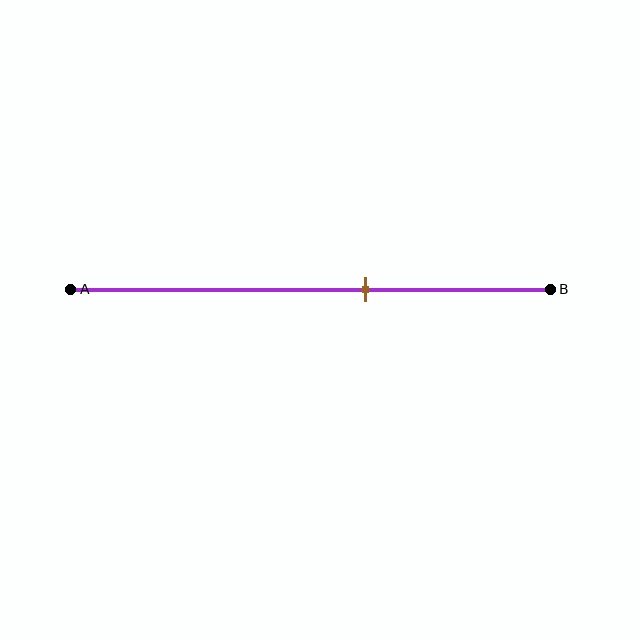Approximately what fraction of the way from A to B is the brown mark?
The brown mark is approximately 60% of the way from A to B.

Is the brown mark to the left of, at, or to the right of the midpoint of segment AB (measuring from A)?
The brown mark is to the right of the midpoint of segment AB.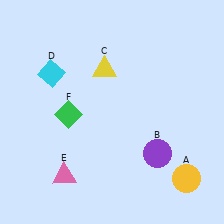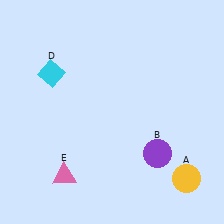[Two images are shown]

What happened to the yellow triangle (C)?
The yellow triangle (C) was removed in Image 2. It was in the top-left area of Image 1.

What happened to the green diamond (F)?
The green diamond (F) was removed in Image 2. It was in the bottom-left area of Image 1.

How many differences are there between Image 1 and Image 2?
There are 2 differences between the two images.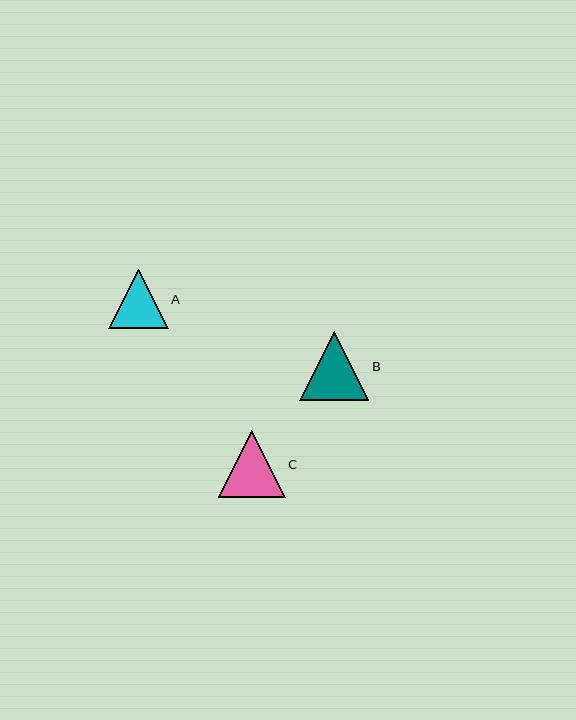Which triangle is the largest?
Triangle B is the largest with a size of approximately 69 pixels.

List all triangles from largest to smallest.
From largest to smallest: B, C, A.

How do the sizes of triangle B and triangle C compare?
Triangle B and triangle C are approximately the same size.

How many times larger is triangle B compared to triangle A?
Triangle B is approximately 1.2 times the size of triangle A.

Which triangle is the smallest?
Triangle A is the smallest with a size of approximately 59 pixels.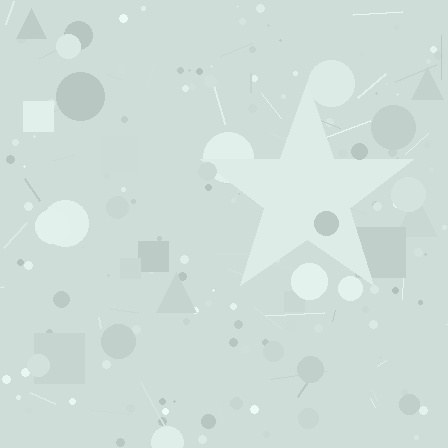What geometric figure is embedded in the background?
A star is embedded in the background.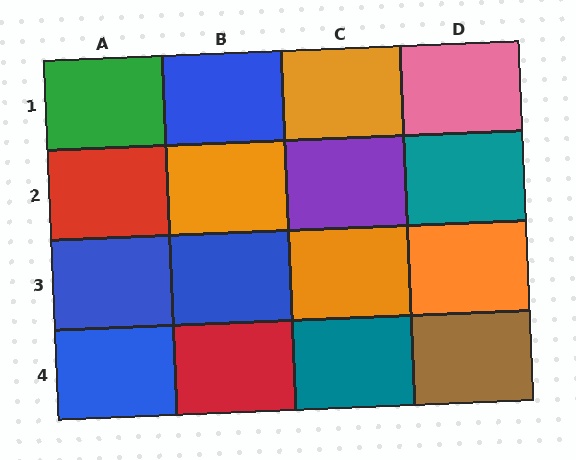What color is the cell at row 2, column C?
Purple.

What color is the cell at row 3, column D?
Orange.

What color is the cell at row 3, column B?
Blue.